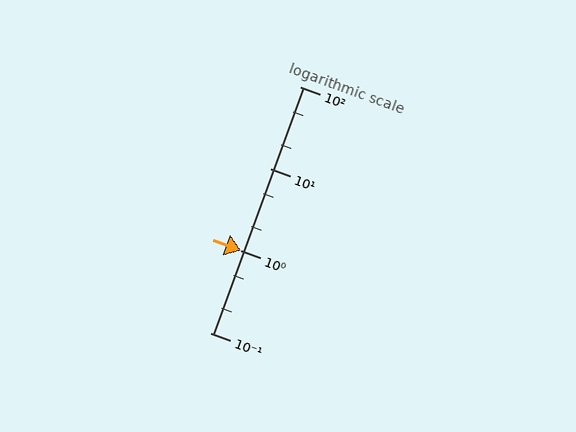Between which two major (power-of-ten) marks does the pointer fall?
The pointer is between 1 and 10.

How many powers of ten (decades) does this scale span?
The scale spans 3 decades, from 0.1 to 100.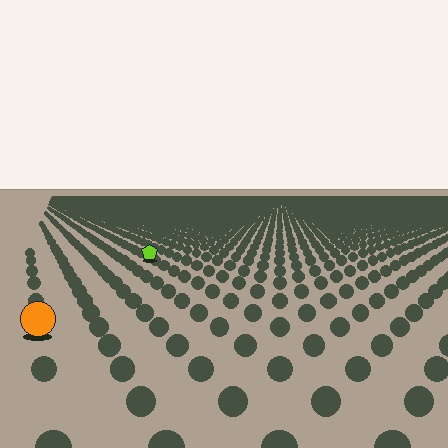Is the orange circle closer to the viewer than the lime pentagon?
Yes. The orange circle is closer — you can tell from the texture gradient: the ground texture is coarser near it.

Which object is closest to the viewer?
The orange circle is closest. The texture marks near it are larger and more spread out.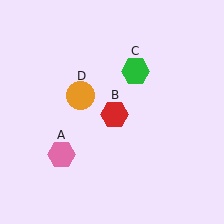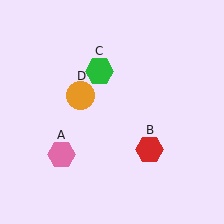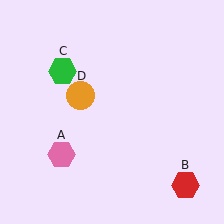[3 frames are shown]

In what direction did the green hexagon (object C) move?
The green hexagon (object C) moved left.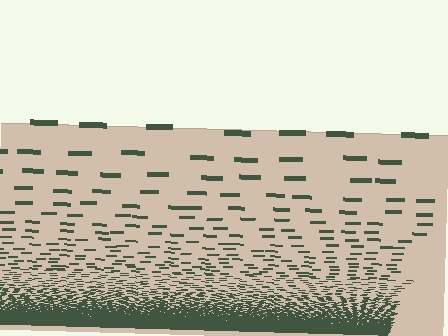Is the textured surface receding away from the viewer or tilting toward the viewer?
The surface appears to tilt toward the viewer. Texture elements get larger and sparser toward the top.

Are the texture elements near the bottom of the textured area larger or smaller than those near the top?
Smaller. The gradient is inverted — elements near the bottom are smaller and denser.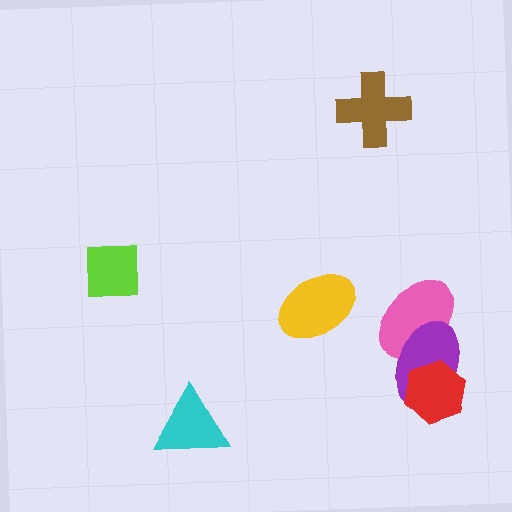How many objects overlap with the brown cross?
0 objects overlap with the brown cross.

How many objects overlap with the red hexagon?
1 object overlaps with the red hexagon.